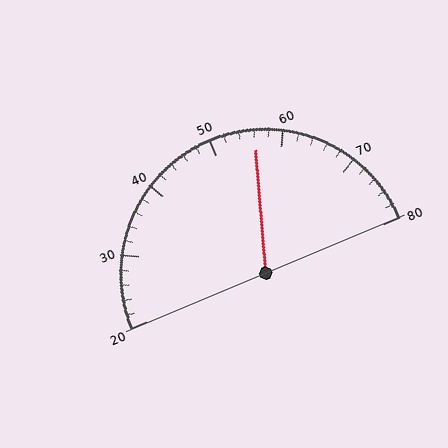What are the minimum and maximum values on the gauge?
The gauge ranges from 20 to 80.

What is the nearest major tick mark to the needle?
The nearest major tick mark is 60.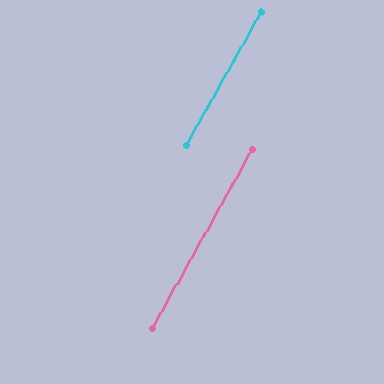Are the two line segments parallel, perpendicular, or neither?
Parallel — their directions differ by only 0.4°.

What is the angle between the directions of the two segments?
Approximately 0 degrees.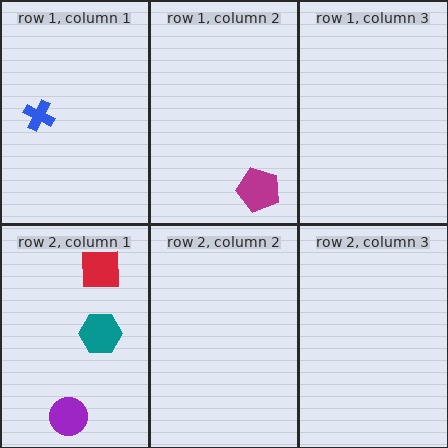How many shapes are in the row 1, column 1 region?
1.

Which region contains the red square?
The row 2, column 1 region.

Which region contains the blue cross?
The row 1, column 1 region.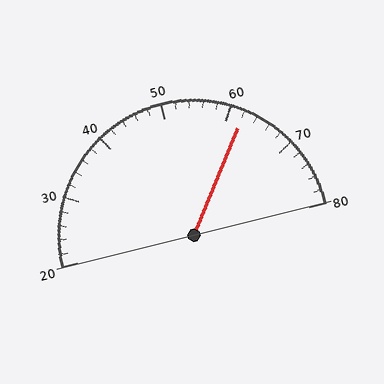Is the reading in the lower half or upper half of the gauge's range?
The reading is in the upper half of the range (20 to 80).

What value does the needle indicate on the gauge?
The needle indicates approximately 62.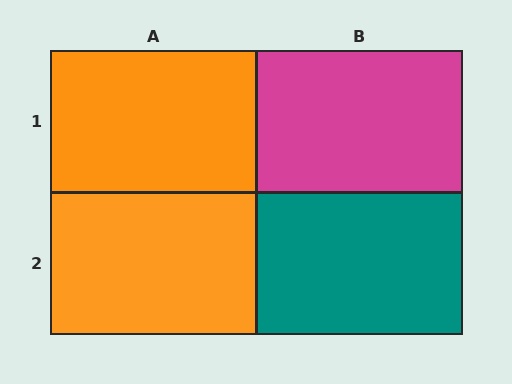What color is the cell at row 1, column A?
Orange.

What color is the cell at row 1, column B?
Magenta.